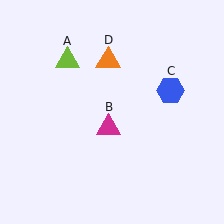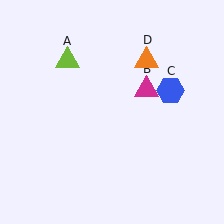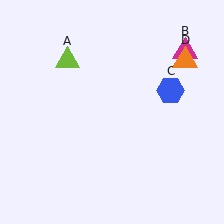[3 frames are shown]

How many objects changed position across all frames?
2 objects changed position: magenta triangle (object B), orange triangle (object D).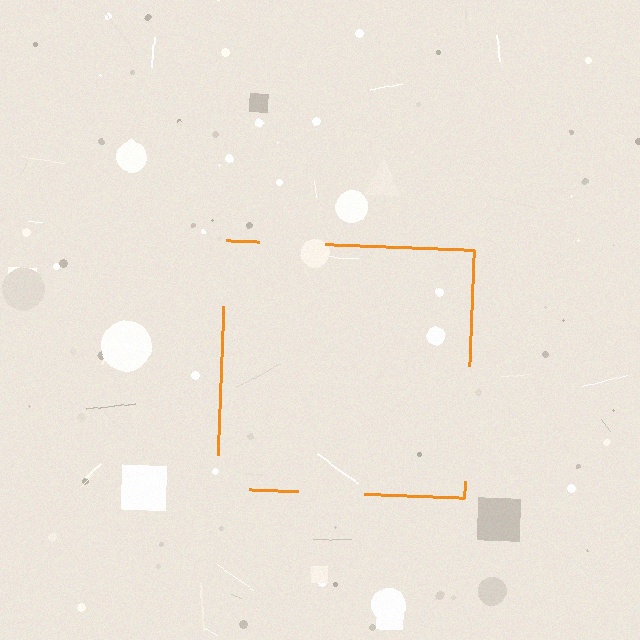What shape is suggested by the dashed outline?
The dashed outline suggests a square.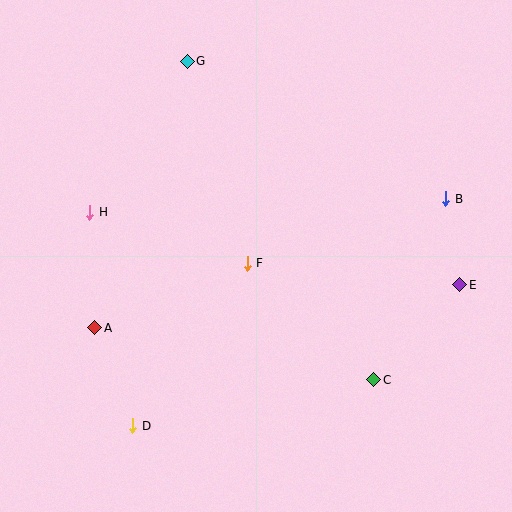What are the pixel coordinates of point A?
Point A is at (95, 328).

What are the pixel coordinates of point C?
Point C is at (374, 380).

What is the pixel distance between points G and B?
The distance between G and B is 292 pixels.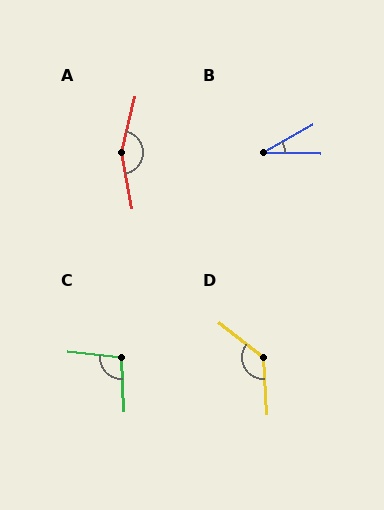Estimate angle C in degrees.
Approximately 99 degrees.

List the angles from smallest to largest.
B (30°), C (99°), D (132°), A (155°).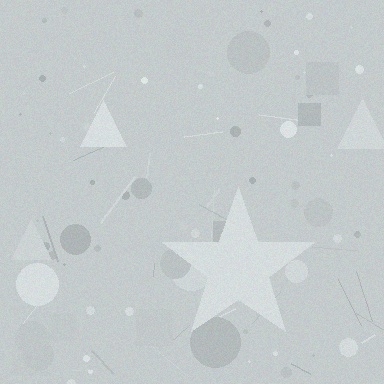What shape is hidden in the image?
A star is hidden in the image.